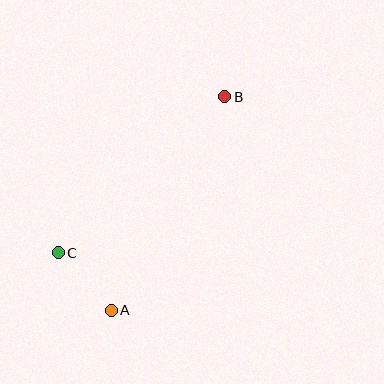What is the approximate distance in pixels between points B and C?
The distance between B and C is approximately 228 pixels.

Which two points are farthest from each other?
Points A and B are farthest from each other.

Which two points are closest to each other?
Points A and C are closest to each other.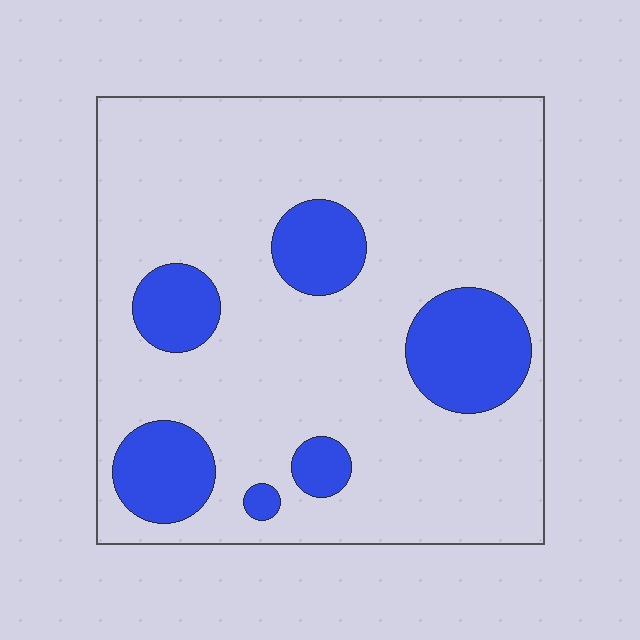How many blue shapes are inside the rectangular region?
6.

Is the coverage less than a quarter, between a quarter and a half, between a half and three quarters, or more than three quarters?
Less than a quarter.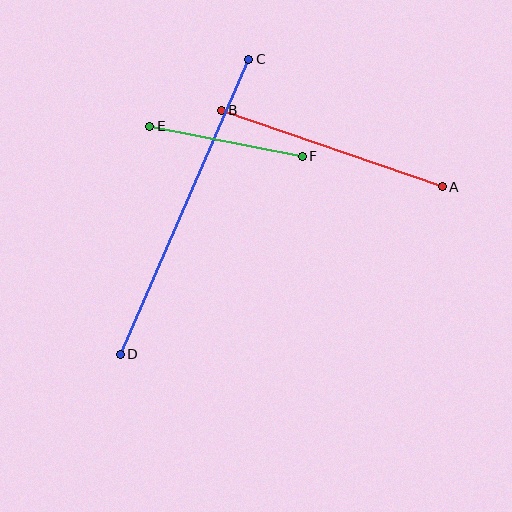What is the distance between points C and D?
The distance is approximately 322 pixels.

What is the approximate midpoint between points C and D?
The midpoint is at approximately (184, 207) pixels.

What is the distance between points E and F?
The distance is approximately 156 pixels.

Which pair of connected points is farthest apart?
Points C and D are farthest apart.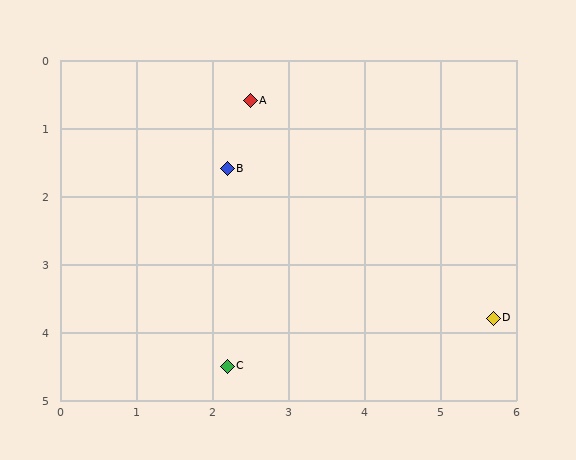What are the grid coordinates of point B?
Point B is at approximately (2.2, 1.6).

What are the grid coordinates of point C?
Point C is at approximately (2.2, 4.5).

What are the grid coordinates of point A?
Point A is at approximately (2.5, 0.6).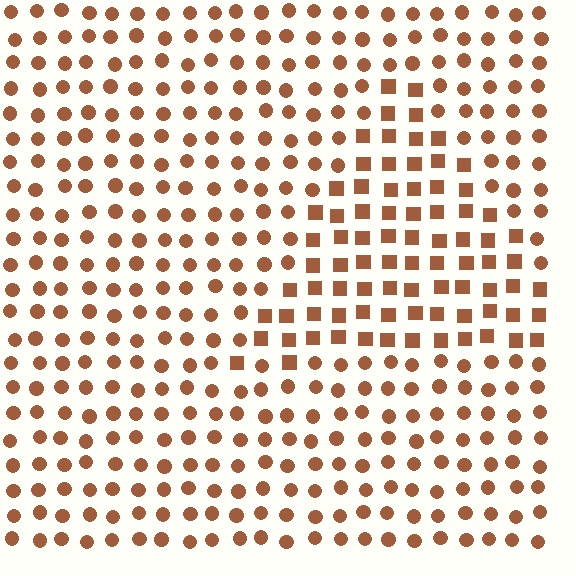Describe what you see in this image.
The image is filled with small brown elements arranged in a uniform grid. A triangle-shaped region contains squares, while the surrounding area contains circles. The boundary is defined purely by the change in element shape.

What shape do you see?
I see a triangle.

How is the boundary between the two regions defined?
The boundary is defined by a change in element shape: squares inside vs. circles outside. All elements share the same color and spacing.